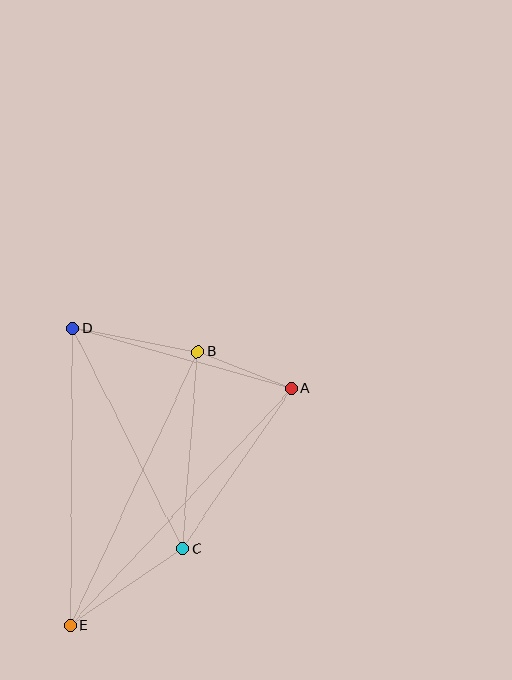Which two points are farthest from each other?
Points A and E are farthest from each other.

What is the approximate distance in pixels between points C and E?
The distance between C and E is approximately 136 pixels.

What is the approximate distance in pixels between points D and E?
The distance between D and E is approximately 297 pixels.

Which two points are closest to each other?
Points A and B are closest to each other.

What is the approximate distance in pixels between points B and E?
The distance between B and E is approximately 302 pixels.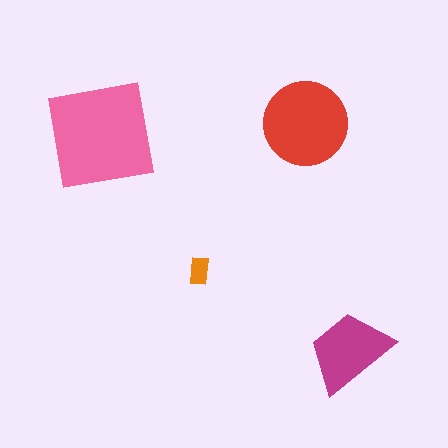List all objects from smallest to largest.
The orange rectangle, the magenta trapezoid, the red circle, the pink square.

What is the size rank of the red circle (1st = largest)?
2nd.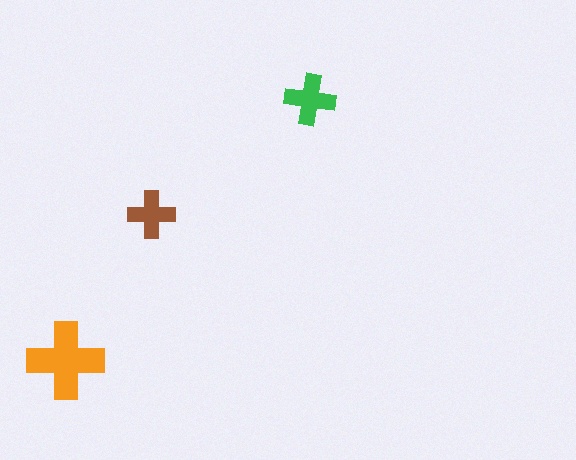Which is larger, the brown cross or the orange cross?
The orange one.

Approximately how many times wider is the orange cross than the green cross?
About 1.5 times wider.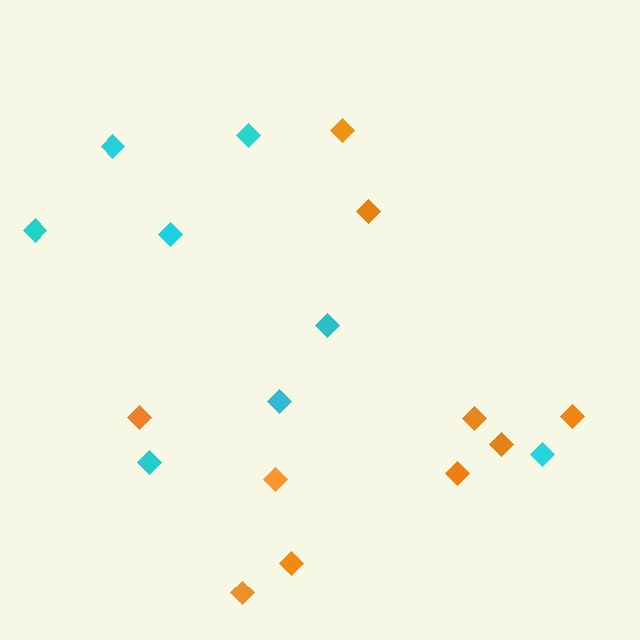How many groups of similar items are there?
There are 2 groups: one group of orange diamonds (10) and one group of cyan diamonds (8).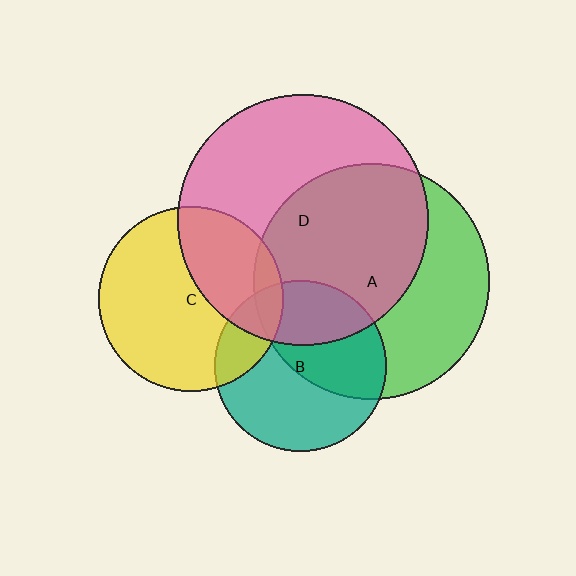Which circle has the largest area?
Circle D (pink).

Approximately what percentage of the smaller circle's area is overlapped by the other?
Approximately 10%.